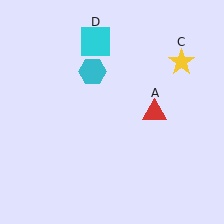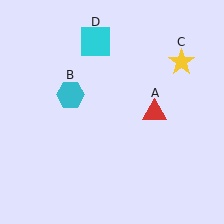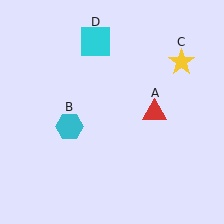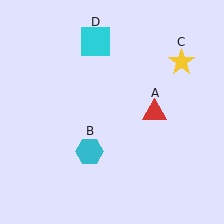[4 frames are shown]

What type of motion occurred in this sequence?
The cyan hexagon (object B) rotated counterclockwise around the center of the scene.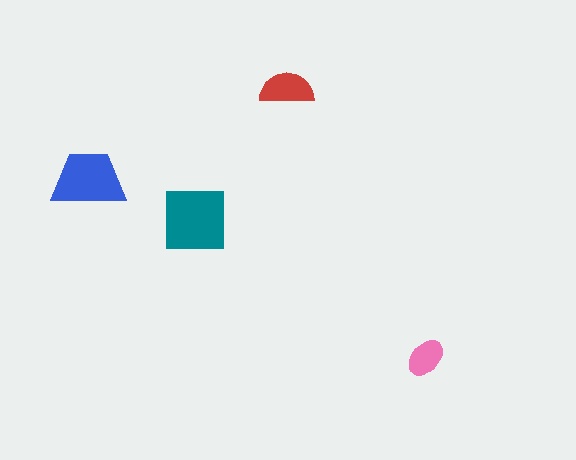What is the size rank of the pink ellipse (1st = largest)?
4th.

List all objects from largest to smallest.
The teal square, the blue trapezoid, the red semicircle, the pink ellipse.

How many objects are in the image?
There are 4 objects in the image.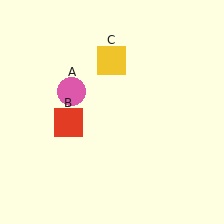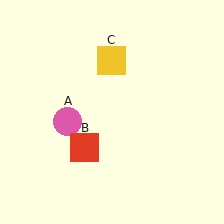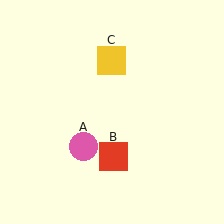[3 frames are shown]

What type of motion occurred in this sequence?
The pink circle (object A), red square (object B) rotated counterclockwise around the center of the scene.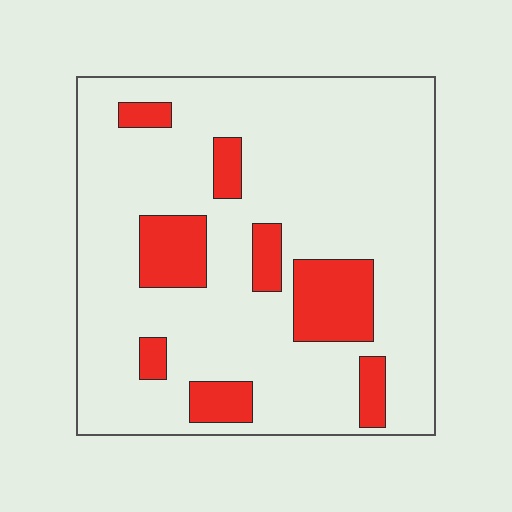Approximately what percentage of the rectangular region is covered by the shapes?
Approximately 20%.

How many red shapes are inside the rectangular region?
8.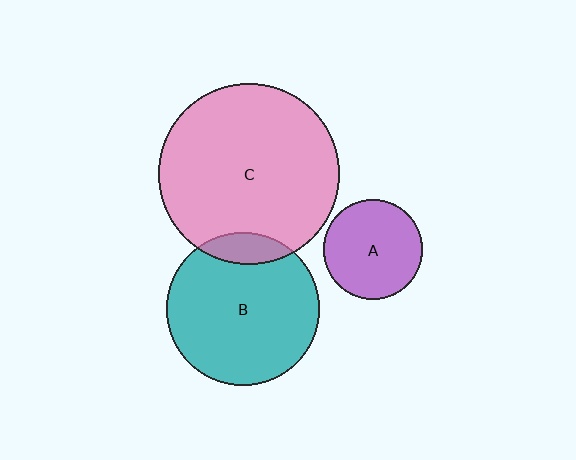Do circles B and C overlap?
Yes.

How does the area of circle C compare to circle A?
Approximately 3.3 times.